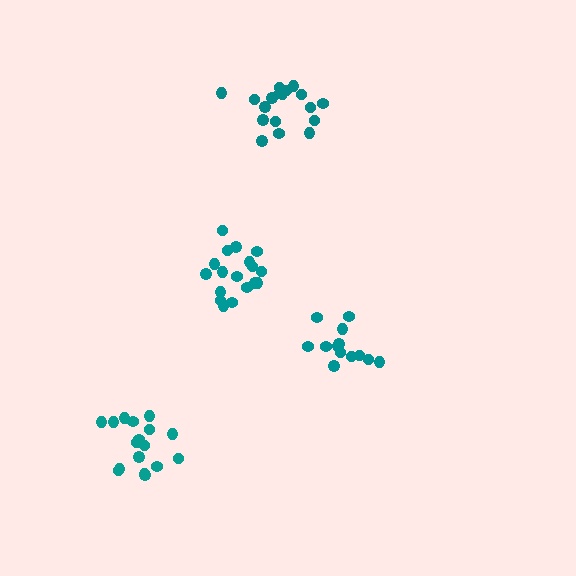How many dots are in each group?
Group 1: 17 dots, Group 2: 13 dots, Group 3: 18 dots, Group 4: 18 dots (66 total).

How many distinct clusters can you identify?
There are 4 distinct clusters.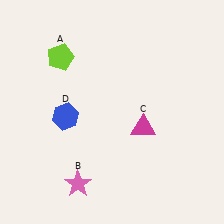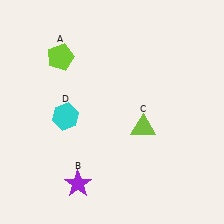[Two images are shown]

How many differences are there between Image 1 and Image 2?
There are 3 differences between the two images.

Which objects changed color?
B changed from pink to purple. C changed from magenta to lime. D changed from blue to cyan.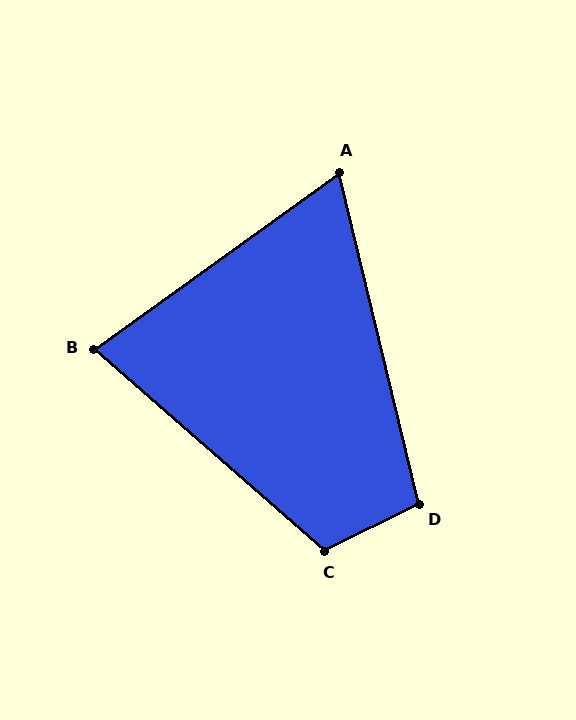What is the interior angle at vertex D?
Approximately 103 degrees (obtuse).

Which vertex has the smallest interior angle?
A, at approximately 68 degrees.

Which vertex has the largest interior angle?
C, at approximately 112 degrees.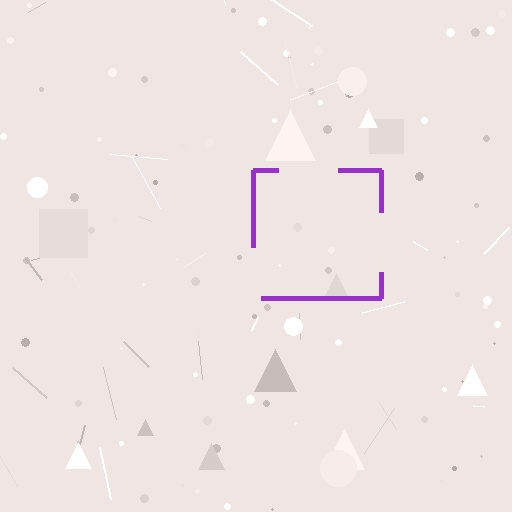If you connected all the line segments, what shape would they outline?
They would outline a square.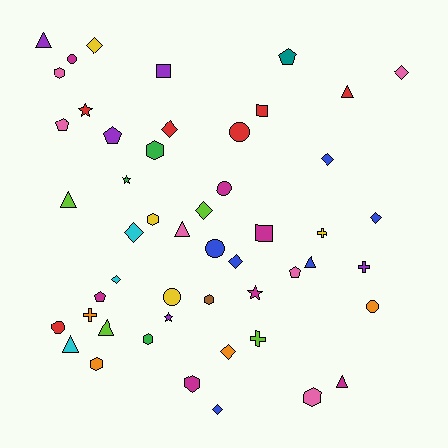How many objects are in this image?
There are 50 objects.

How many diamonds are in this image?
There are 11 diamonds.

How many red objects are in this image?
There are 6 red objects.